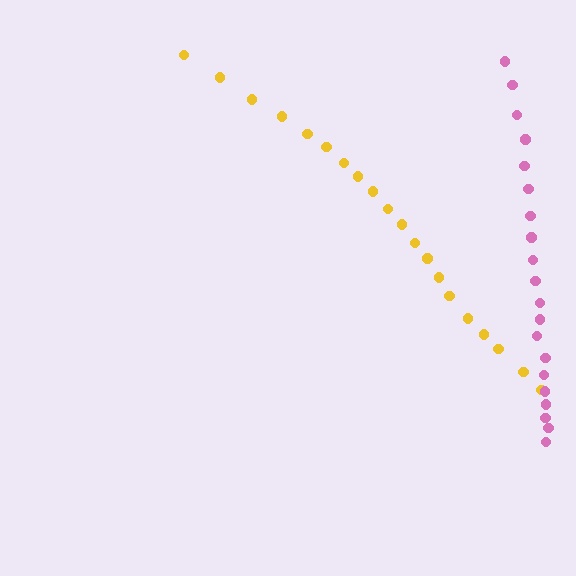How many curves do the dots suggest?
There are 2 distinct paths.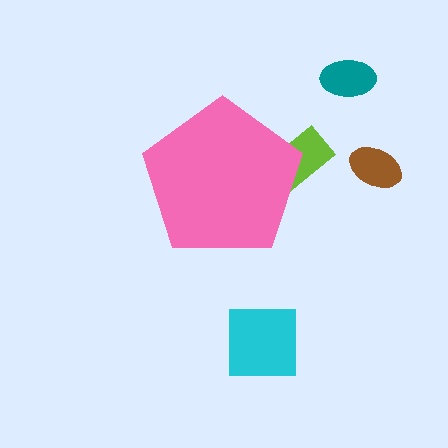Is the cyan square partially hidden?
No, the cyan square is fully visible.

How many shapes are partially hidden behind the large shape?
1 shape is partially hidden.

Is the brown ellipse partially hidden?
No, the brown ellipse is fully visible.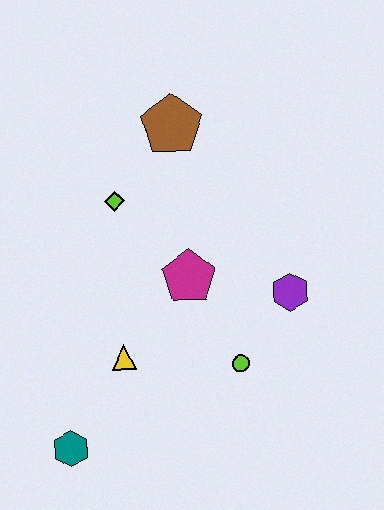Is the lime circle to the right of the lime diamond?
Yes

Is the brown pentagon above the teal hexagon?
Yes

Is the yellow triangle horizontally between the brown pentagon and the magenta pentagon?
No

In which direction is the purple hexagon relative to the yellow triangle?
The purple hexagon is to the right of the yellow triangle.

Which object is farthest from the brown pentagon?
The teal hexagon is farthest from the brown pentagon.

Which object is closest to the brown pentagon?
The lime diamond is closest to the brown pentagon.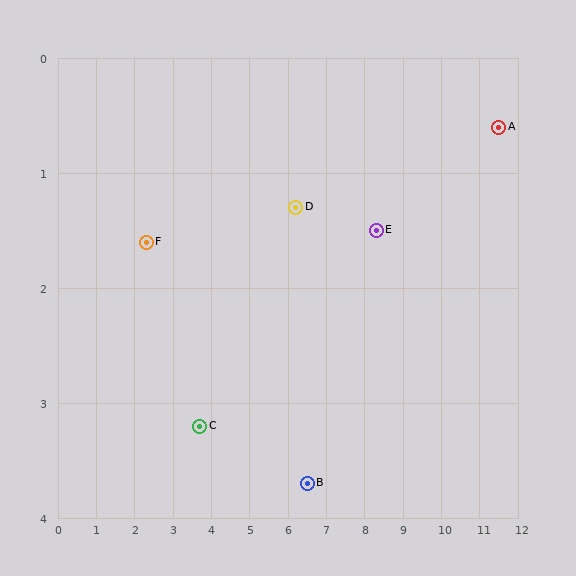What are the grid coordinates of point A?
Point A is at approximately (11.5, 0.6).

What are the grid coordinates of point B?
Point B is at approximately (6.5, 3.7).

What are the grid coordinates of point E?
Point E is at approximately (8.3, 1.5).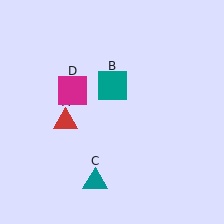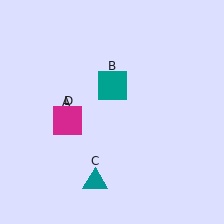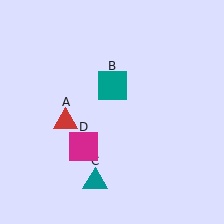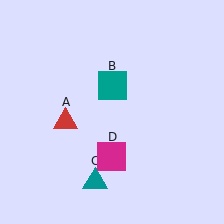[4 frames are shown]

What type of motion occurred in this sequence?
The magenta square (object D) rotated counterclockwise around the center of the scene.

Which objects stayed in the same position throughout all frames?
Red triangle (object A) and teal square (object B) and teal triangle (object C) remained stationary.